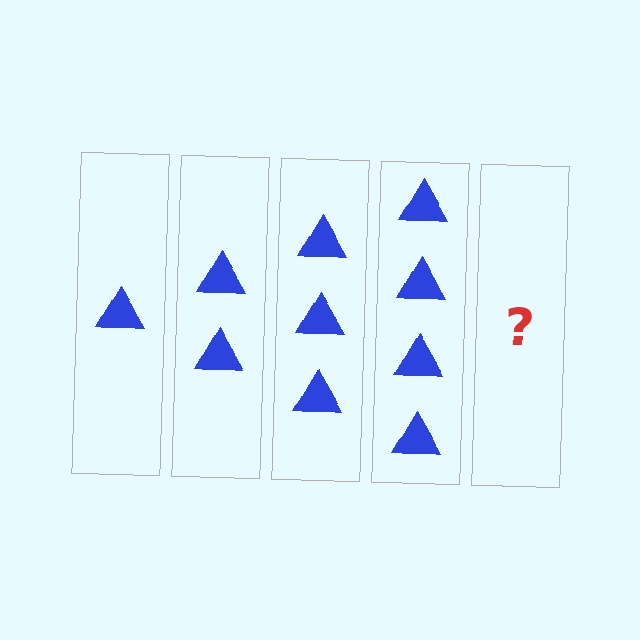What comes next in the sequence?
The next element should be 5 triangles.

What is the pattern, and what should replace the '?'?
The pattern is that each step adds one more triangle. The '?' should be 5 triangles.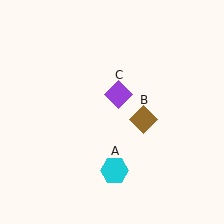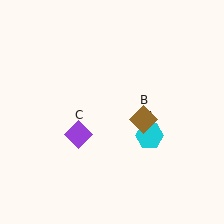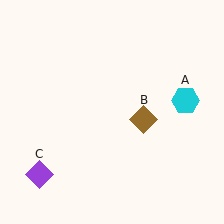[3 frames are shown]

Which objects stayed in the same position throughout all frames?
Brown diamond (object B) remained stationary.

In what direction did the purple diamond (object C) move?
The purple diamond (object C) moved down and to the left.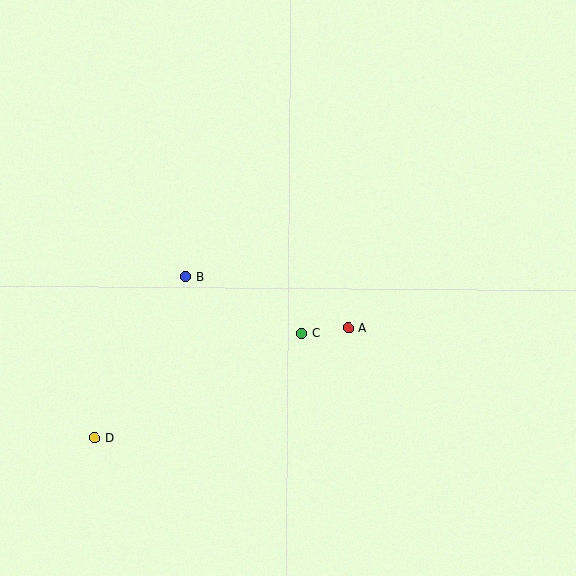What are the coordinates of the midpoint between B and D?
The midpoint between B and D is at (140, 357).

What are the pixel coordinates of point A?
Point A is at (348, 328).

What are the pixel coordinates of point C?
Point C is at (301, 333).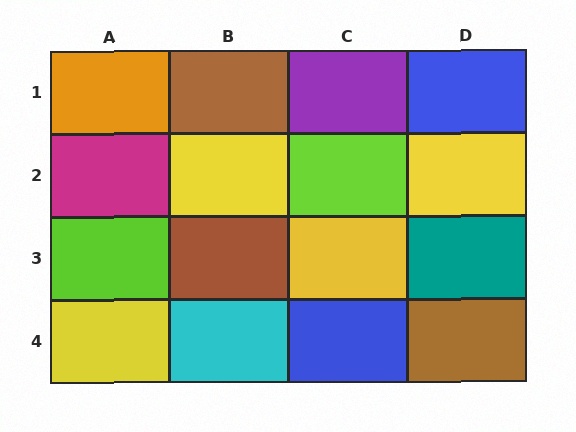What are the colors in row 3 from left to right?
Lime, brown, yellow, teal.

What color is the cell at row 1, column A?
Orange.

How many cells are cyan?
1 cell is cyan.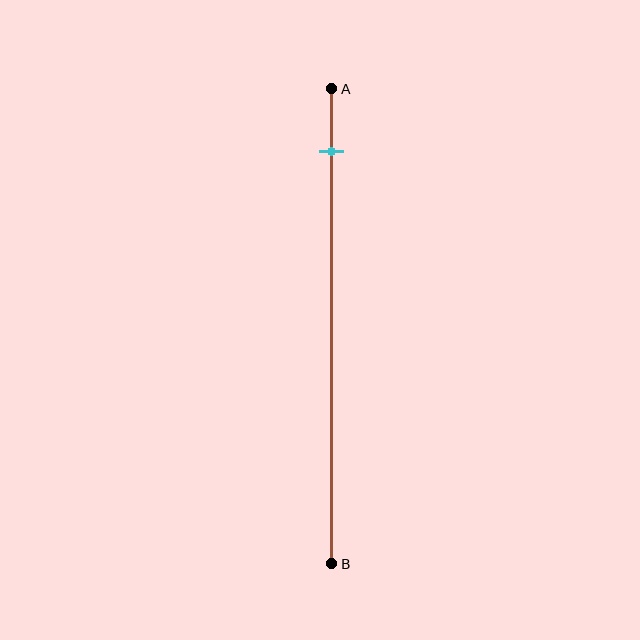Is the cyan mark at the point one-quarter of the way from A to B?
No, the mark is at about 15% from A, not at the 25% one-quarter point.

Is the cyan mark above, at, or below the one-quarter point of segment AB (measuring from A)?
The cyan mark is above the one-quarter point of segment AB.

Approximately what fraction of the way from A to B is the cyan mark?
The cyan mark is approximately 15% of the way from A to B.